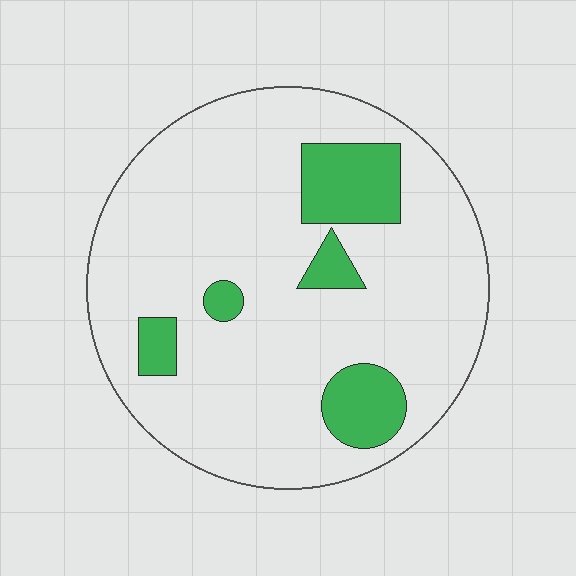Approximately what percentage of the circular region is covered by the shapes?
Approximately 15%.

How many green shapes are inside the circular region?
5.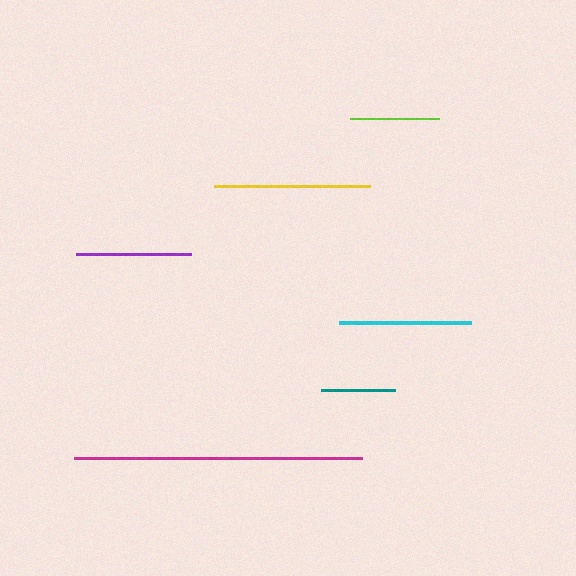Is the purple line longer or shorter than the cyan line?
The cyan line is longer than the purple line.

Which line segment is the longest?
The magenta line is the longest at approximately 288 pixels.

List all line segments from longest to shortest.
From longest to shortest: magenta, yellow, cyan, purple, lime, teal.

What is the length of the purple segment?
The purple segment is approximately 115 pixels long.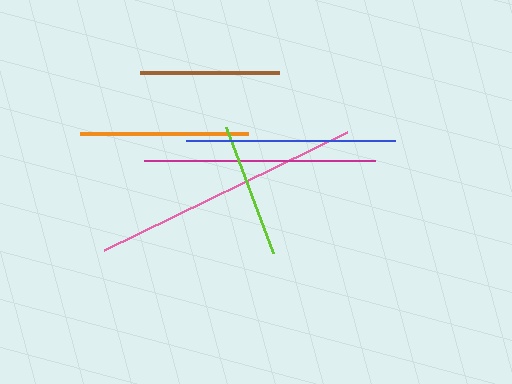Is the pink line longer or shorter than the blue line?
The pink line is longer than the blue line.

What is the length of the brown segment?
The brown segment is approximately 139 pixels long.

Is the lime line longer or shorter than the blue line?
The blue line is longer than the lime line.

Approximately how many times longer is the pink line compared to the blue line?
The pink line is approximately 1.3 times the length of the blue line.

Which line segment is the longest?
The pink line is the longest at approximately 270 pixels.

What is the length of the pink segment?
The pink segment is approximately 270 pixels long.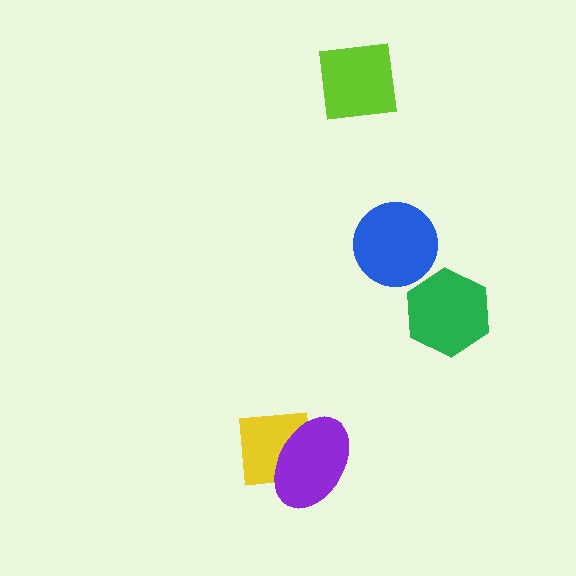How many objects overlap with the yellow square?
1 object overlaps with the yellow square.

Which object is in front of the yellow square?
The purple ellipse is in front of the yellow square.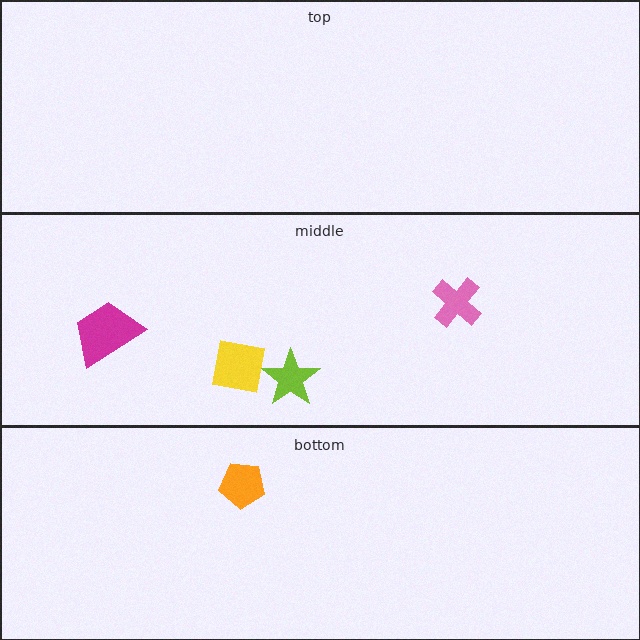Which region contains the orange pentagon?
The bottom region.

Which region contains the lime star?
The middle region.